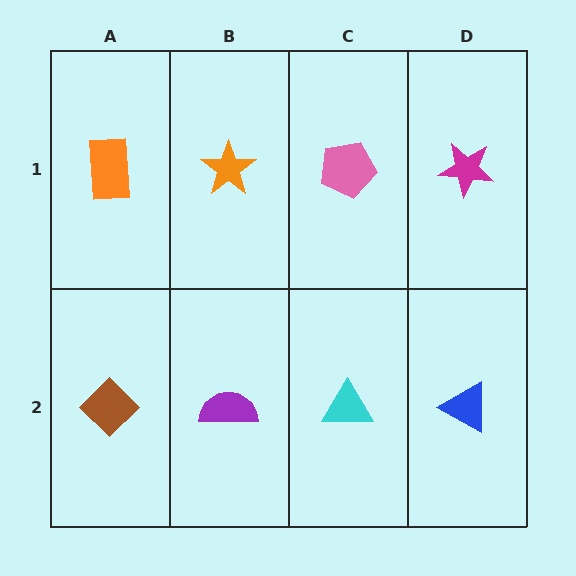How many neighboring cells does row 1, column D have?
2.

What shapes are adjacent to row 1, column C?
A cyan triangle (row 2, column C), an orange star (row 1, column B), a magenta star (row 1, column D).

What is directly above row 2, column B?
An orange star.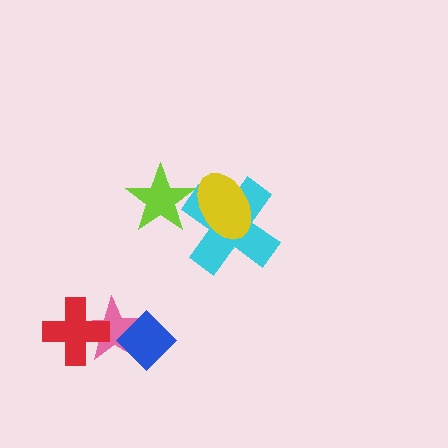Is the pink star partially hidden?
Yes, it is partially covered by another shape.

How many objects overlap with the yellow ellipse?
2 objects overlap with the yellow ellipse.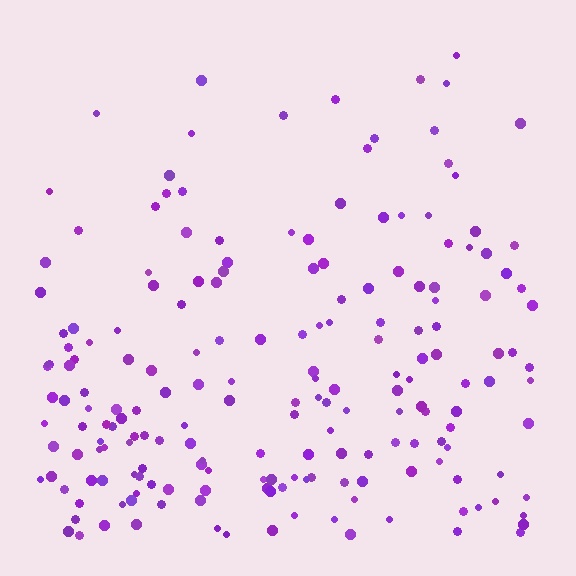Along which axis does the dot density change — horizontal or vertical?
Vertical.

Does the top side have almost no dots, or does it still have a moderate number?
Still a moderate number, just noticeably fewer than the bottom.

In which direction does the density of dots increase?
From top to bottom, with the bottom side densest.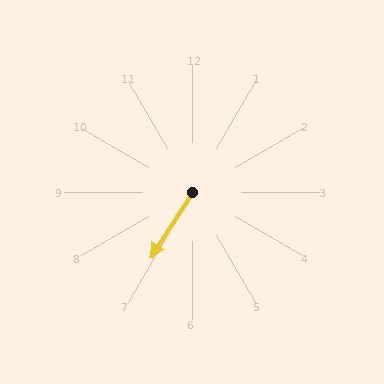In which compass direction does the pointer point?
Southwest.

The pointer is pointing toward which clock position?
Roughly 7 o'clock.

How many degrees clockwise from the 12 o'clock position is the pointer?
Approximately 212 degrees.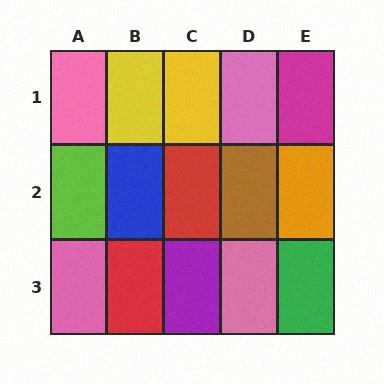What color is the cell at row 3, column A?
Pink.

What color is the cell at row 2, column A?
Lime.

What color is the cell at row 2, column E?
Orange.